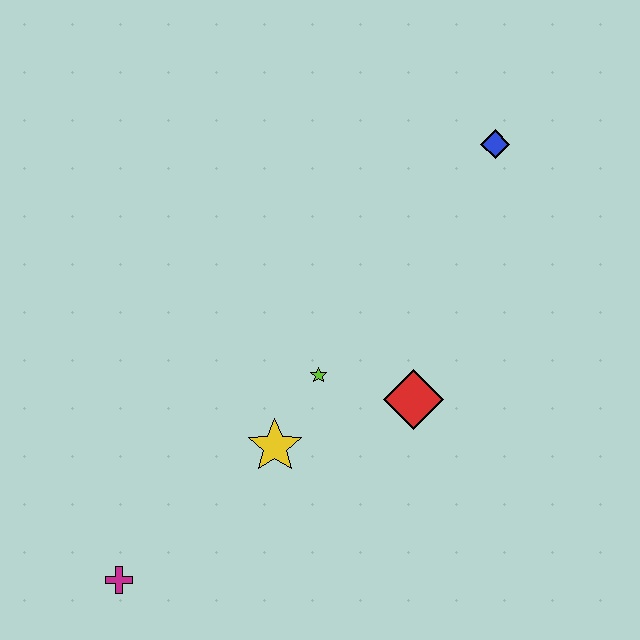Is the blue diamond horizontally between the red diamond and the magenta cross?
No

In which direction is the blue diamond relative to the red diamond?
The blue diamond is above the red diamond.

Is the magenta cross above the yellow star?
No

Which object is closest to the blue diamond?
The red diamond is closest to the blue diamond.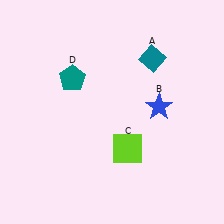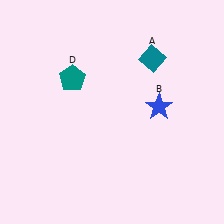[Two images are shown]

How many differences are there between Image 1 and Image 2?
There is 1 difference between the two images.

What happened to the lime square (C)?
The lime square (C) was removed in Image 2. It was in the bottom-right area of Image 1.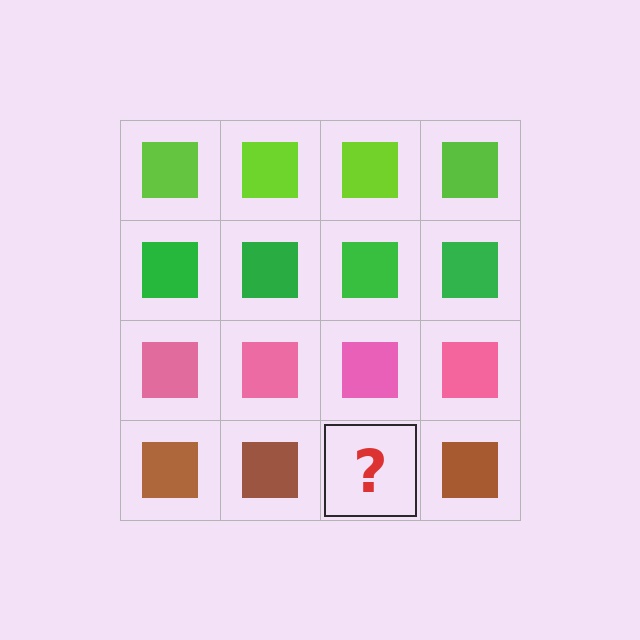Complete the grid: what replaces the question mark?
The question mark should be replaced with a brown square.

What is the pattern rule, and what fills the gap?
The rule is that each row has a consistent color. The gap should be filled with a brown square.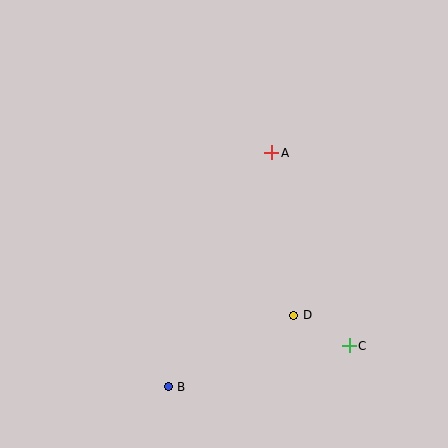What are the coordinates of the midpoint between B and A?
The midpoint between B and A is at (220, 270).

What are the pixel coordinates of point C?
Point C is at (349, 346).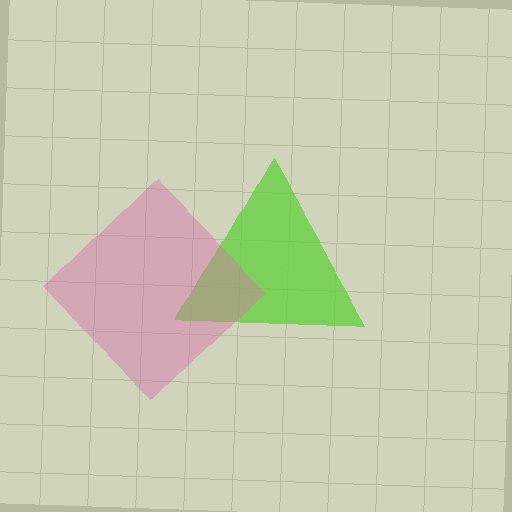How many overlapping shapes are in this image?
There are 2 overlapping shapes in the image.